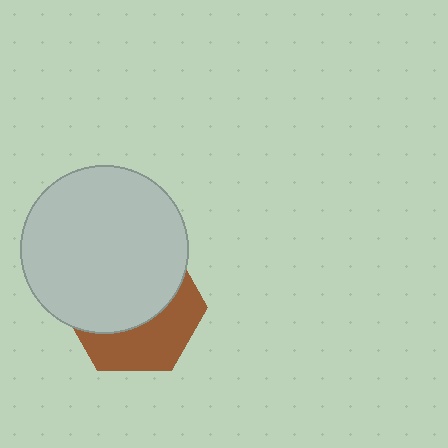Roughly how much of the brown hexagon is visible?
A small part of it is visible (roughly 41%).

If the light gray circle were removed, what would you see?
You would see the complete brown hexagon.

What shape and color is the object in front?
The object in front is a light gray circle.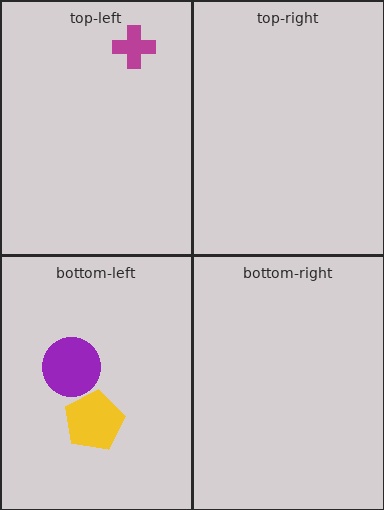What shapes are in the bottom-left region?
The purple circle, the yellow pentagon.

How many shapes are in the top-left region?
1.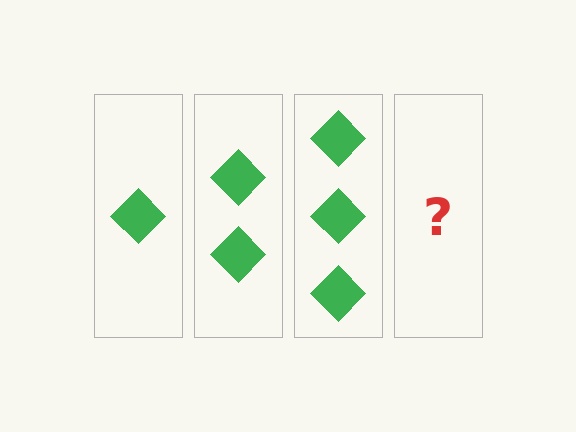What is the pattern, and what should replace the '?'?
The pattern is that each step adds one more diamond. The '?' should be 4 diamonds.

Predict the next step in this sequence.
The next step is 4 diamonds.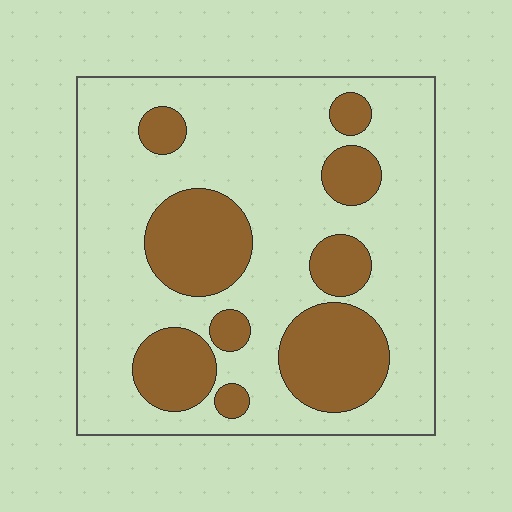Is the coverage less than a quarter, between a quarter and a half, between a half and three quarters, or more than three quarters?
Between a quarter and a half.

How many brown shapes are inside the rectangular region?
9.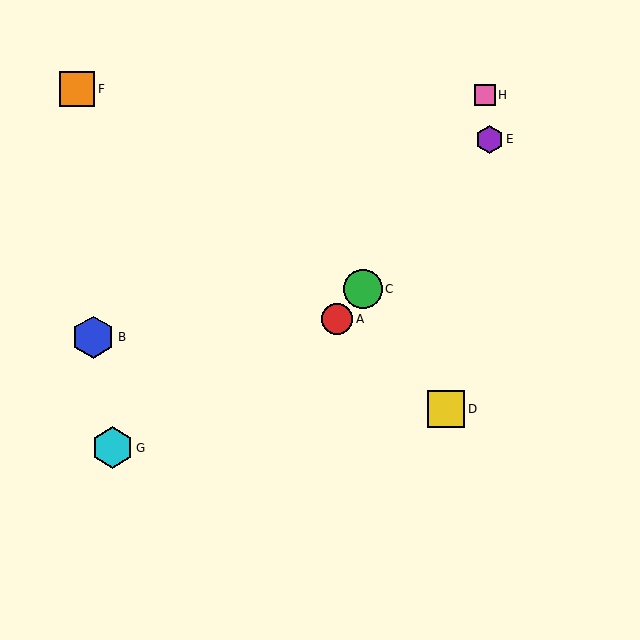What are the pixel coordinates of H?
Object H is at (485, 95).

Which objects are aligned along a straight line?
Objects A, C, E are aligned along a straight line.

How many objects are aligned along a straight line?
3 objects (A, C, E) are aligned along a straight line.